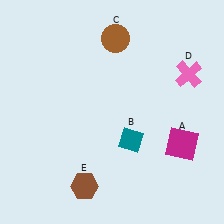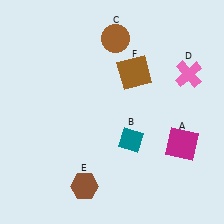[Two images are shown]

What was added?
A brown square (F) was added in Image 2.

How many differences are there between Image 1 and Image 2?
There is 1 difference between the two images.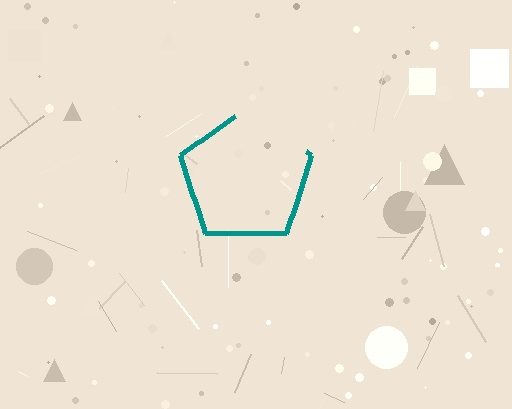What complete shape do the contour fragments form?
The contour fragments form a pentagon.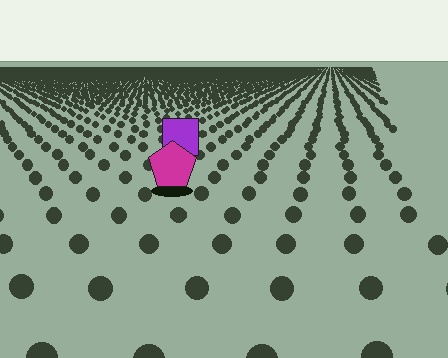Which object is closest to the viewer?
The magenta pentagon is closest. The texture marks near it are larger and more spread out.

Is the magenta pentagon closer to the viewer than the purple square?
Yes. The magenta pentagon is closer — you can tell from the texture gradient: the ground texture is coarser near it.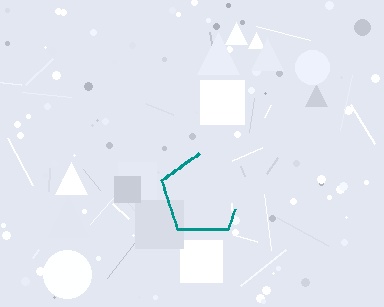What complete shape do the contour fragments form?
The contour fragments form a pentagon.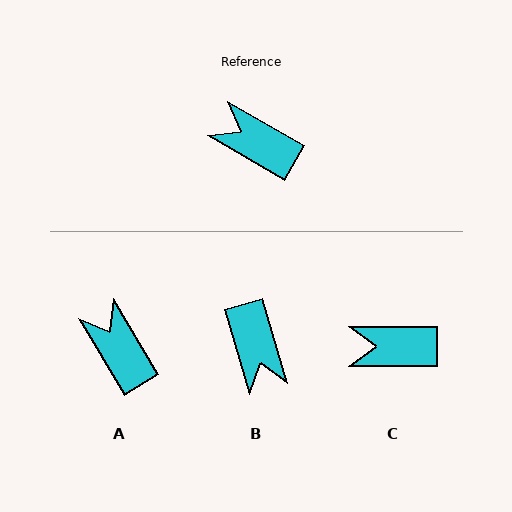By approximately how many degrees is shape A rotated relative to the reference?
Approximately 30 degrees clockwise.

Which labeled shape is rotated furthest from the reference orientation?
B, about 136 degrees away.